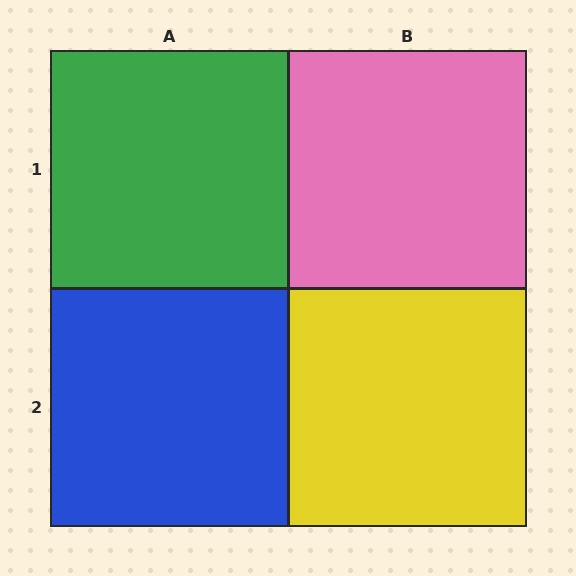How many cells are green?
1 cell is green.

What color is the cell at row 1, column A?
Green.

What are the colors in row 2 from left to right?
Blue, yellow.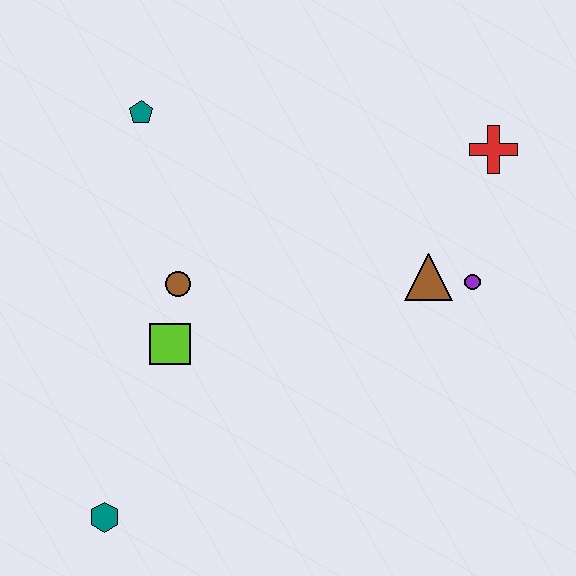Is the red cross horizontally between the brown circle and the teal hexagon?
No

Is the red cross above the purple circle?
Yes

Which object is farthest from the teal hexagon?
The red cross is farthest from the teal hexagon.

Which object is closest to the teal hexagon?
The lime square is closest to the teal hexagon.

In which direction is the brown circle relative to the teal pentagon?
The brown circle is below the teal pentagon.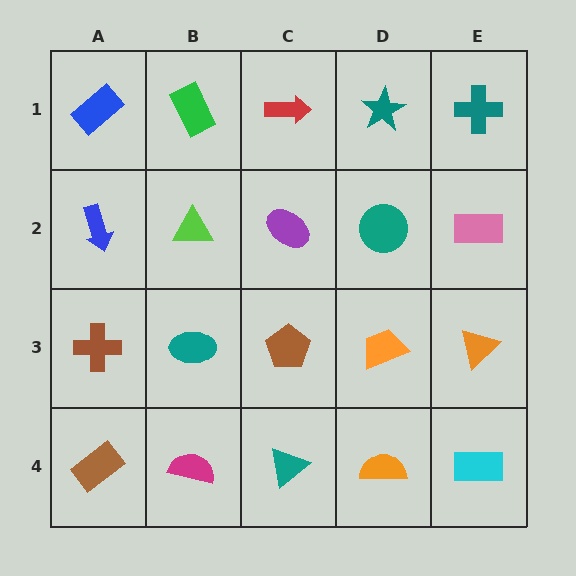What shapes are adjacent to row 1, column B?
A lime triangle (row 2, column B), a blue rectangle (row 1, column A), a red arrow (row 1, column C).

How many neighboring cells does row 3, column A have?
3.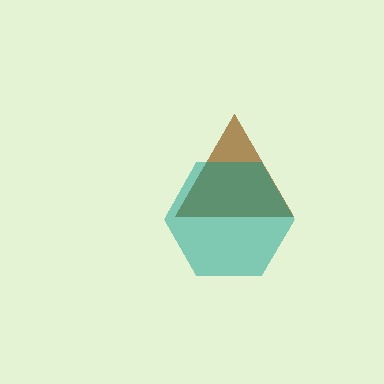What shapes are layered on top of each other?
The layered shapes are: a brown triangle, a teal hexagon.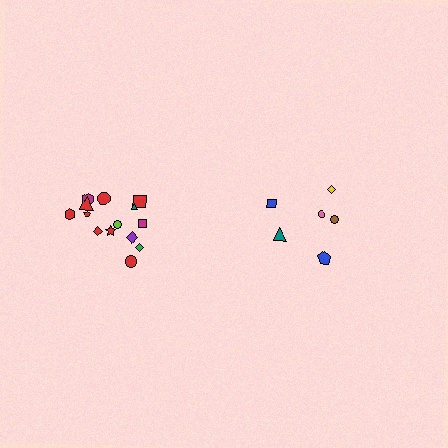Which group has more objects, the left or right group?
The left group.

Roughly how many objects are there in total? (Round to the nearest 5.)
Roughly 20 objects in total.